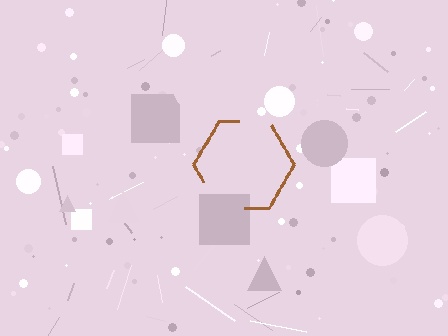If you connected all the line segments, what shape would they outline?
They would outline a hexagon.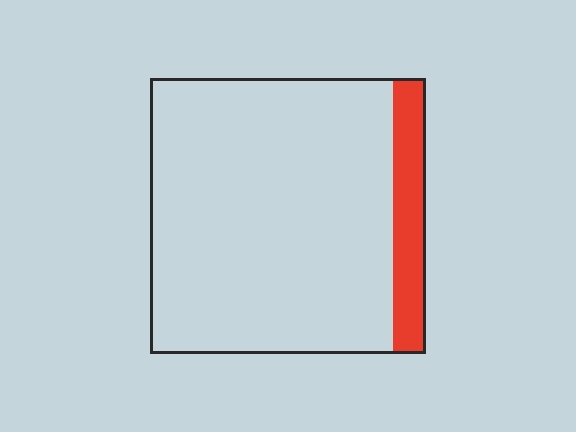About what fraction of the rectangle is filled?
About one eighth (1/8).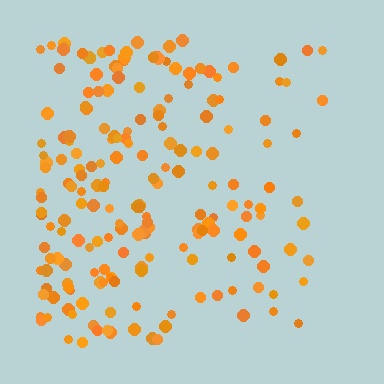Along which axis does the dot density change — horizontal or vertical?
Horizontal.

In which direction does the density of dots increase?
From right to left, with the left side densest.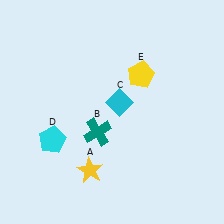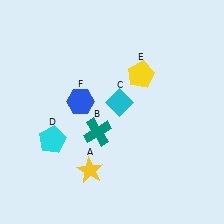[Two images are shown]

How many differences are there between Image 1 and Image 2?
There is 1 difference between the two images.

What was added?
A blue hexagon (F) was added in Image 2.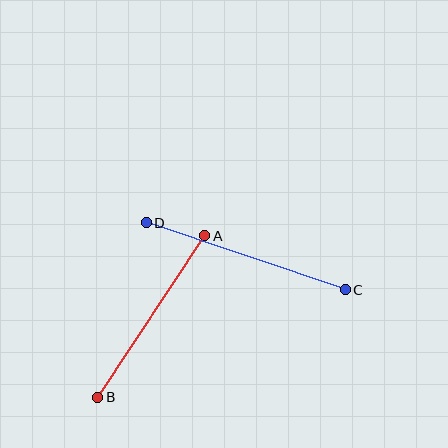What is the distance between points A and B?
The distance is approximately 194 pixels.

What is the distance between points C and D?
The distance is approximately 210 pixels.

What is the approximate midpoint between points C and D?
The midpoint is at approximately (246, 256) pixels.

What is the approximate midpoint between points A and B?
The midpoint is at approximately (151, 317) pixels.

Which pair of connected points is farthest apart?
Points C and D are farthest apart.